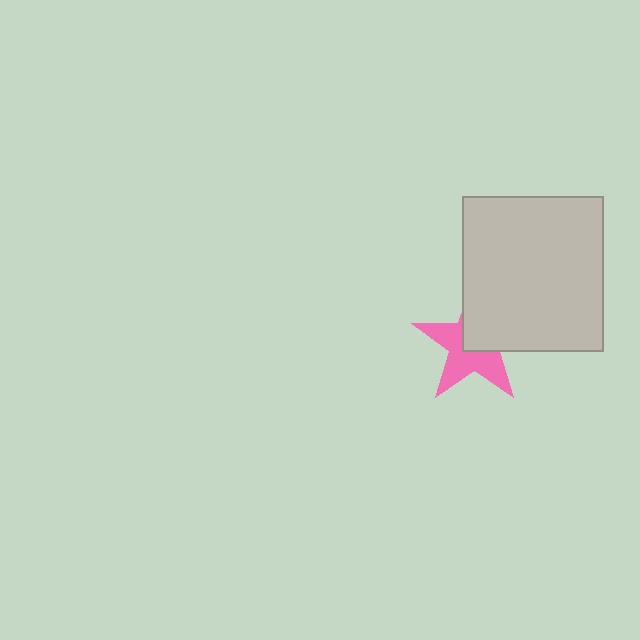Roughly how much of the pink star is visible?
About half of it is visible (roughly 55%).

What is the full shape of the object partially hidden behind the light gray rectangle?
The partially hidden object is a pink star.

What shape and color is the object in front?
The object in front is a light gray rectangle.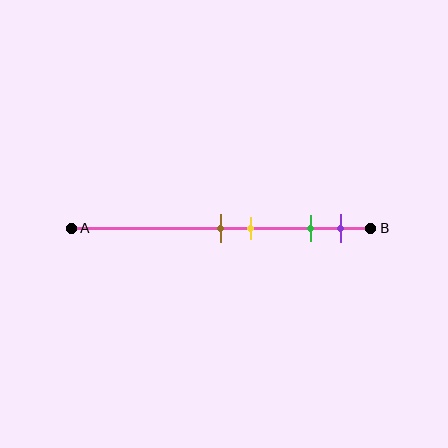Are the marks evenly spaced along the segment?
No, the marks are not evenly spaced.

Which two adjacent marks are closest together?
The brown and yellow marks are the closest adjacent pair.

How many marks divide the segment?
There are 4 marks dividing the segment.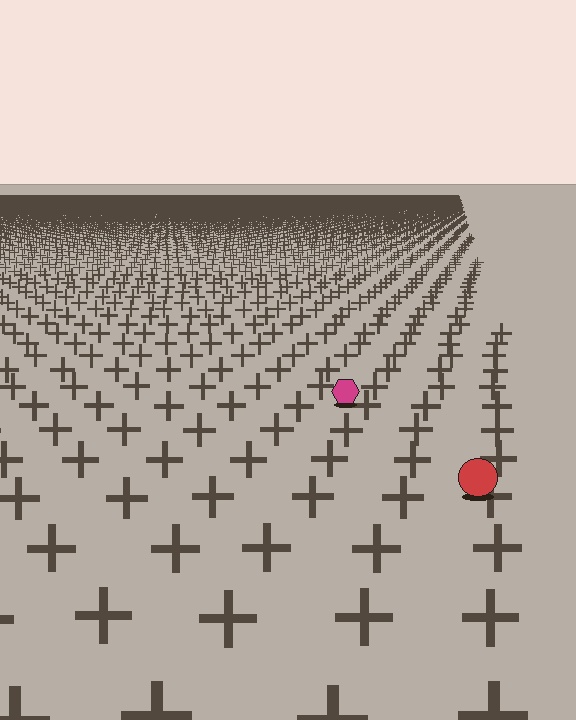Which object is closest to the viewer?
The red circle is closest. The texture marks near it are larger and more spread out.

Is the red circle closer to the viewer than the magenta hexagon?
Yes. The red circle is closer — you can tell from the texture gradient: the ground texture is coarser near it.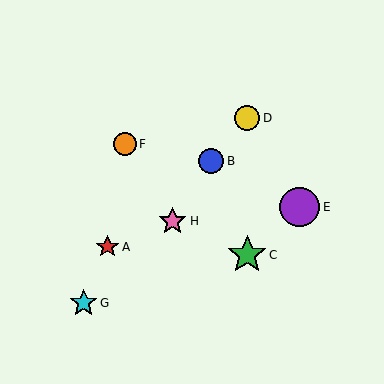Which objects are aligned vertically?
Objects C, D are aligned vertically.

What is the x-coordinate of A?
Object A is at x≈107.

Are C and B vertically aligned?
No, C is at x≈247 and B is at x≈211.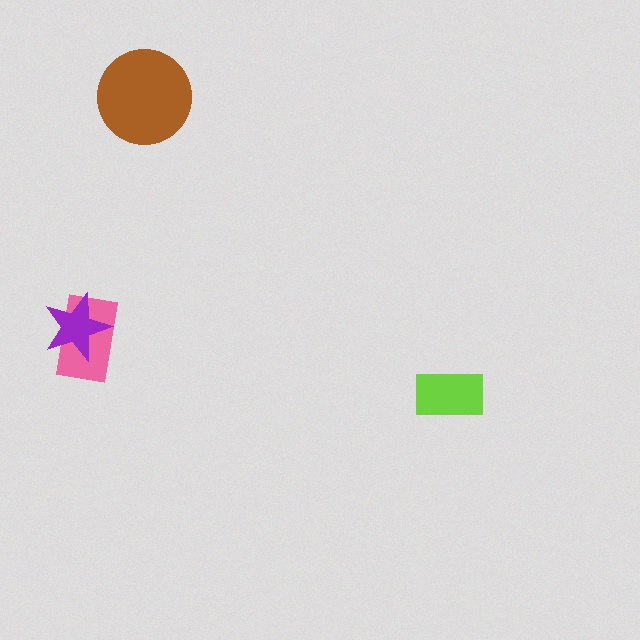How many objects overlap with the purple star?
1 object overlaps with the purple star.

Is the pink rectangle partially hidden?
Yes, it is partially covered by another shape.